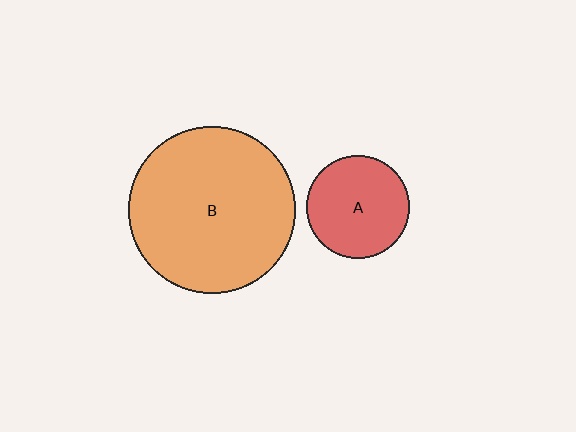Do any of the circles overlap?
No, none of the circles overlap.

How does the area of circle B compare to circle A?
Approximately 2.6 times.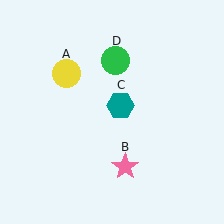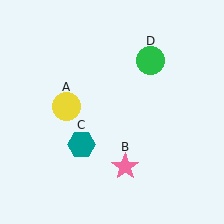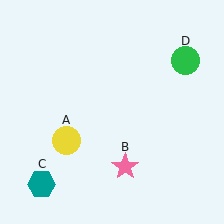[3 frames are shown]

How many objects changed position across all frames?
3 objects changed position: yellow circle (object A), teal hexagon (object C), green circle (object D).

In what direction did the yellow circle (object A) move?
The yellow circle (object A) moved down.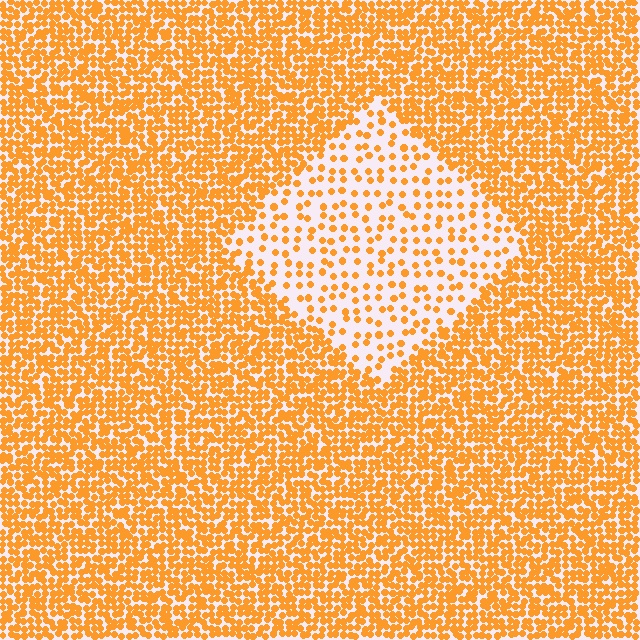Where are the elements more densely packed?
The elements are more densely packed outside the diamond boundary.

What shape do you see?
I see a diamond.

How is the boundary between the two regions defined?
The boundary is defined by a change in element density (approximately 2.8x ratio). All elements are the same color, size, and shape.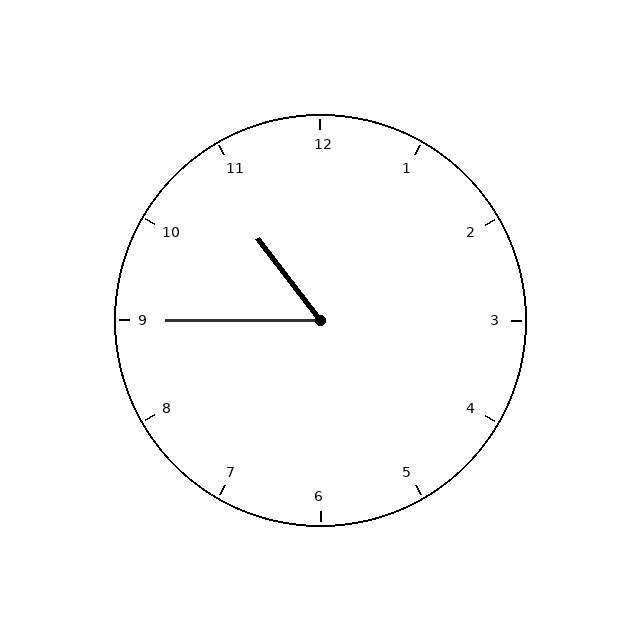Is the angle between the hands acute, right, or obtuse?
It is acute.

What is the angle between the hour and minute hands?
Approximately 52 degrees.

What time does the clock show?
10:45.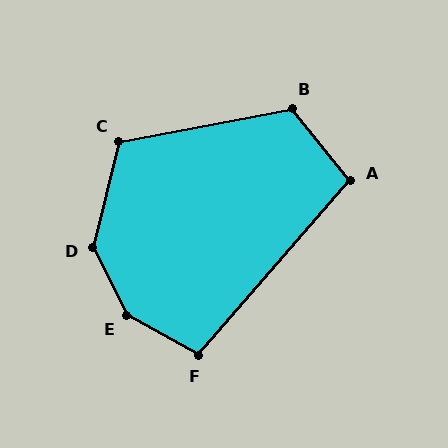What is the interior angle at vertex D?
Approximately 139 degrees (obtuse).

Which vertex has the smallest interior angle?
A, at approximately 100 degrees.